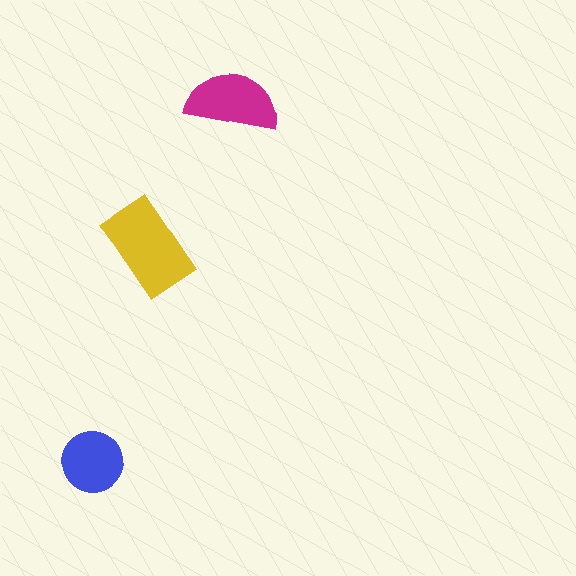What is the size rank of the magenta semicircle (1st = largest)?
2nd.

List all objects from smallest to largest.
The blue circle, the magenta semicircle, the yellow rectangle.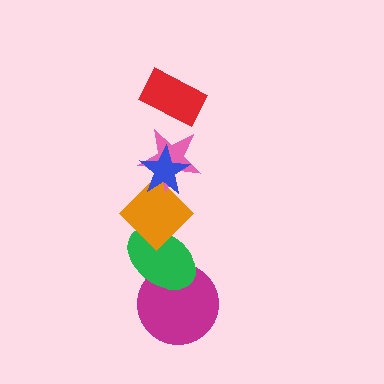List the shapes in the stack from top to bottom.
From top to bottom: the red rectangle, the blue star, the pink star, the orange diamond, the green ellipse, the magenta circle.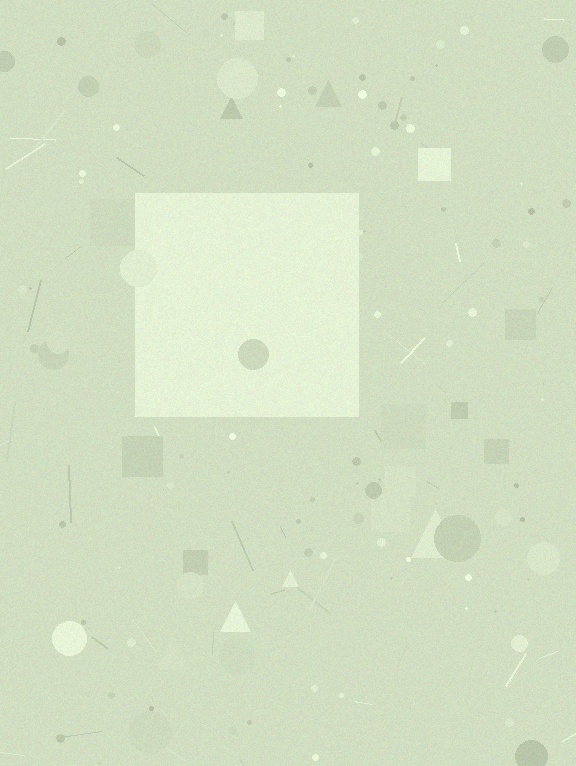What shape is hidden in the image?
A square is hidden in the image.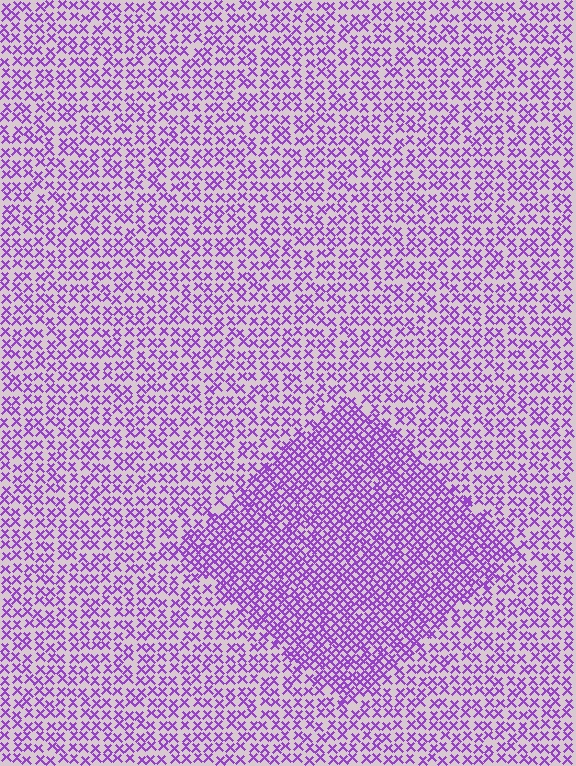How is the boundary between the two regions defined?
The boundary is defined by a change in element density (approximately 1.8x ratio). All elements are the same color, size, and shape.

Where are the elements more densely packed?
The elements are more densely packed inside the diamond boundary.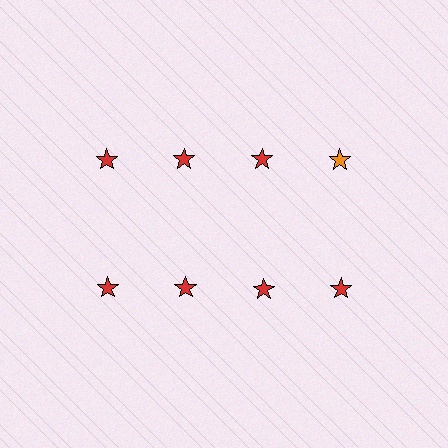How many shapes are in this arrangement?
There are 8 shapes arranged in a grid pattern.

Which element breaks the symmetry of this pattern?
The orange star in the top row, second from right column breaks the symmetry. All other shapes are red stars.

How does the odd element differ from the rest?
It has a different color: orange instead of red.